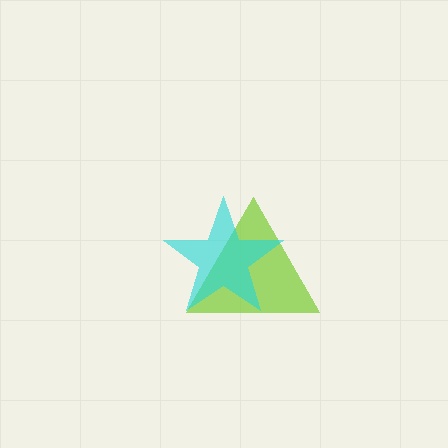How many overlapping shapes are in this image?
There are 2 overlapping shapes in the image.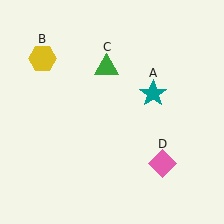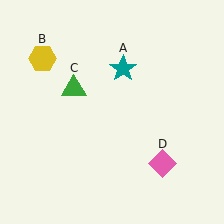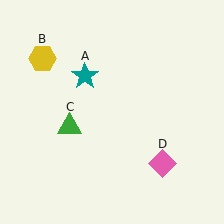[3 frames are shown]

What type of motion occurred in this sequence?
The teal star (object A), green triangle (object C) rotated counterclockwise around the center of the scene.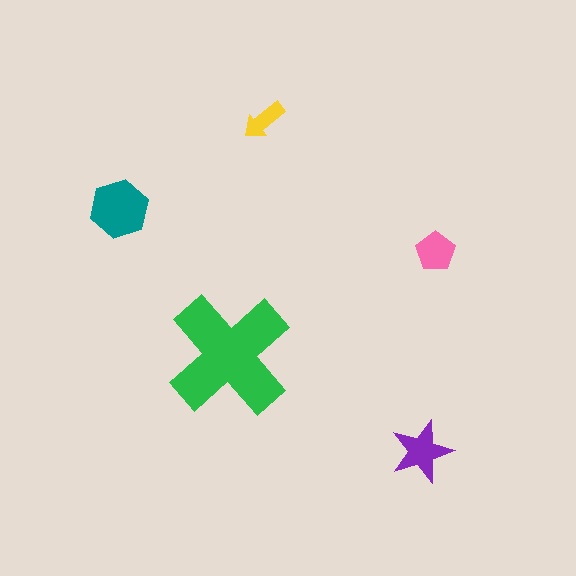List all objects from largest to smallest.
The green cross, the teal hexagon, the purple star, the pink pentagon, the yellow arrow.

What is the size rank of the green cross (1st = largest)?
1st.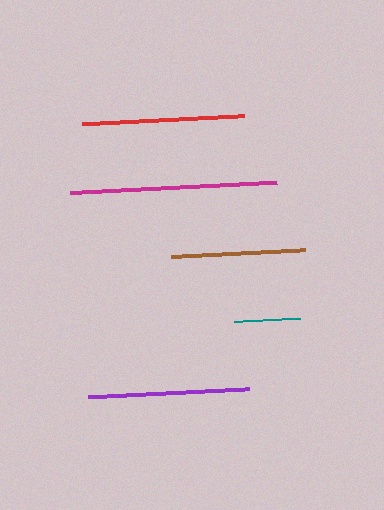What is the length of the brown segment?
The brown segment is approximately 134 pixels long.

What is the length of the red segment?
The red segment is approximately 162 pixels long.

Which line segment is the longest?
The magenta line is the longest at approximately 207 pixels.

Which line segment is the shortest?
The teal line is the shortest at approximately 66 pixels.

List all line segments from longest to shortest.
From longest to shortest: magenta, red, purple, brown, teal.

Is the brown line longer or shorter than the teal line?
The brown line is longer than the teal line.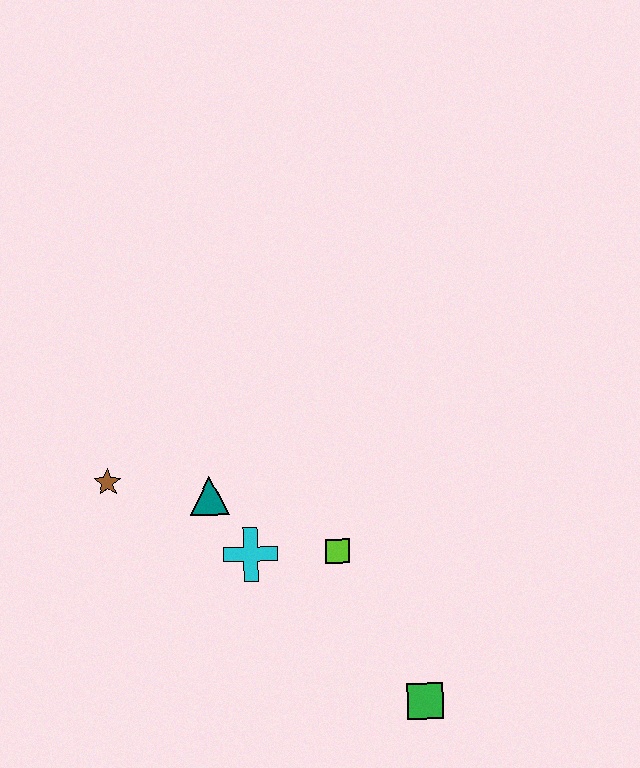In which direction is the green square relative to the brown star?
The green square is to the right of the brown star.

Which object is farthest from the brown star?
The green square is farthest from the brown star.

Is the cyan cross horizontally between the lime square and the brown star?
Yes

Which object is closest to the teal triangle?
The cyan cross is closest to the teal triangle.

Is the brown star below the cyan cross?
No